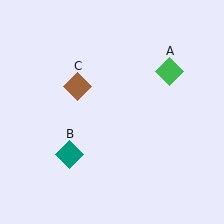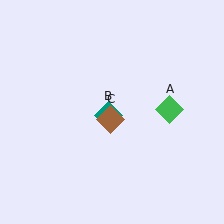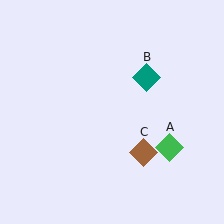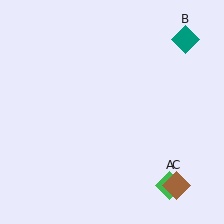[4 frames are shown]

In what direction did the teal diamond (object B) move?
The teal diamond (object B) moved up and to the right.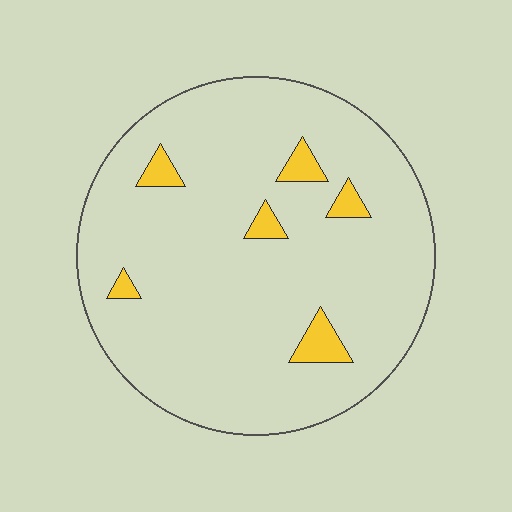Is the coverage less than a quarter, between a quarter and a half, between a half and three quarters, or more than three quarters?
Less than a quarter.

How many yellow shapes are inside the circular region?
6.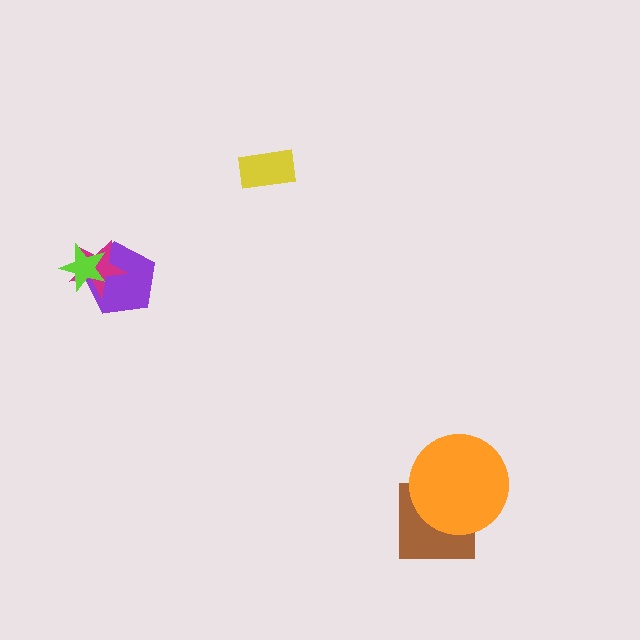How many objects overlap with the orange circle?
1 object overlaps with the orange circle.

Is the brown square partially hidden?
Yes, it is partially covered by another shape.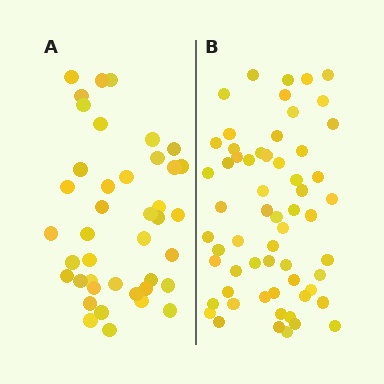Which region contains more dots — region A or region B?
Region B (the right region) has more dots.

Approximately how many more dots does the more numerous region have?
Region B has approximately 20 more dots than region A.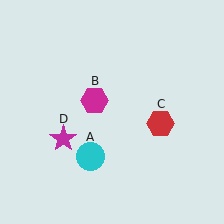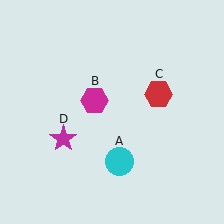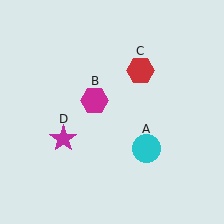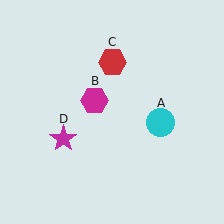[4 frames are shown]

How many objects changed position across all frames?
2 objects changed position: cyan circle (object A), red hexagon (object C).